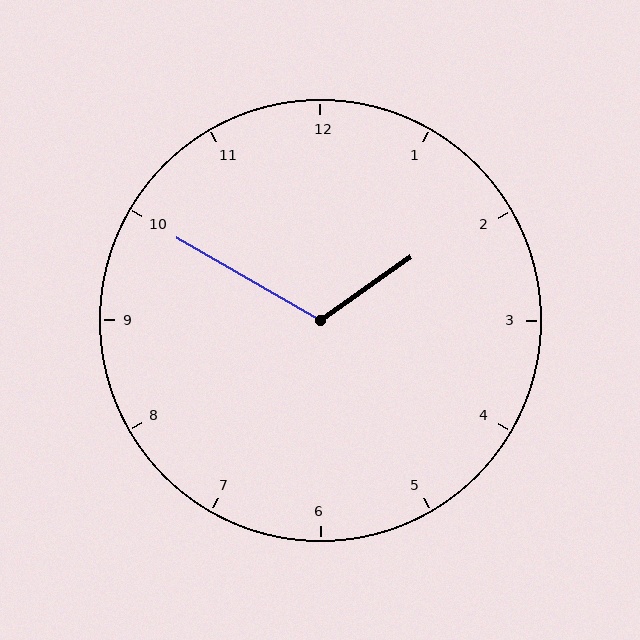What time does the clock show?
1:50.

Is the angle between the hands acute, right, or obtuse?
It is obtuse.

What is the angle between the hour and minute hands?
Approximately 115 degrees.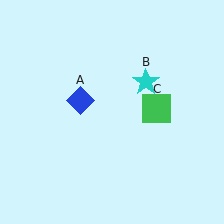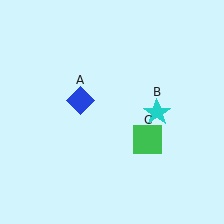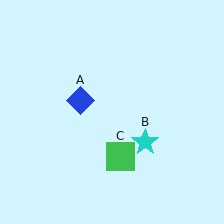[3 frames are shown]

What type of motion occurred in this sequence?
The cyan star (object B), green square (object C) rotated clockwise around the center of the scene.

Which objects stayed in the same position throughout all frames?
Blue diamond (object A) remained stationary.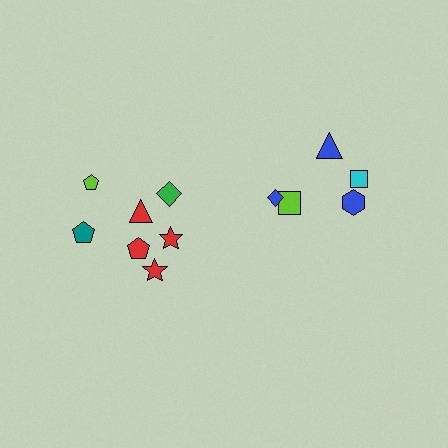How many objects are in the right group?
There are 5 objects.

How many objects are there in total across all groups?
There are 12 objects.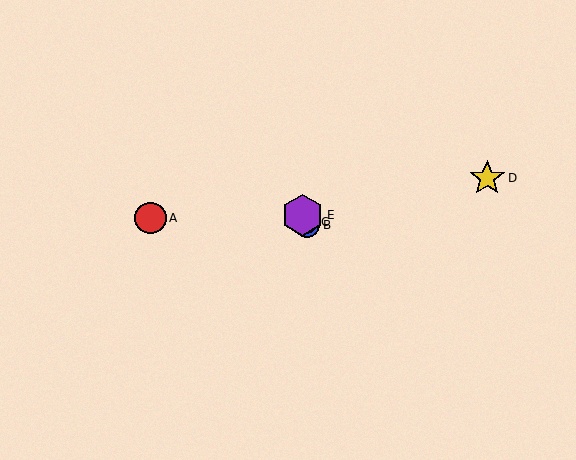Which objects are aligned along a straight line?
Objects B, C, E are aligned along a straight line.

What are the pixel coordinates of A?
Object A is at (150, 218).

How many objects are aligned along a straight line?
3 objects (B, C, E) are aligned along a straight line.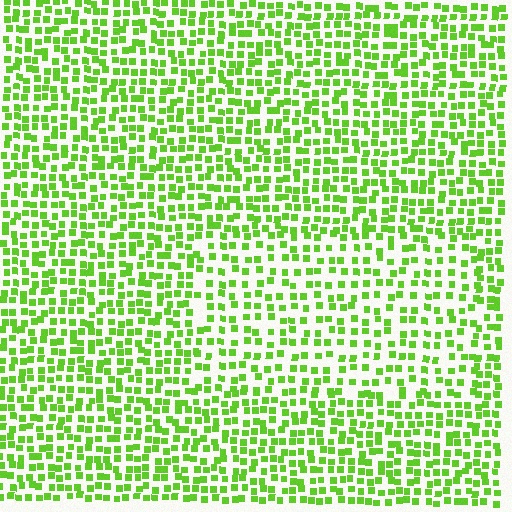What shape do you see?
I see a rectangle.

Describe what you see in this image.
The image contains small lime elements arranged at two different densities. A rectangle-shaped region is visible where the elements are less densely packed than the surrounding area.